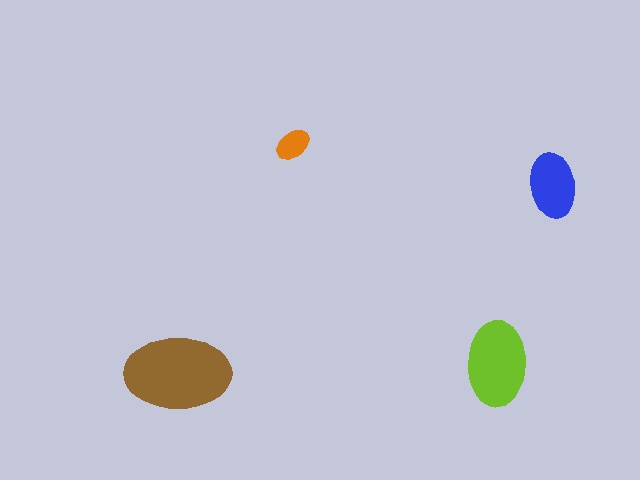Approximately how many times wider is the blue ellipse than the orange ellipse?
About 2 times wider.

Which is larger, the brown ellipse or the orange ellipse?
The brown one.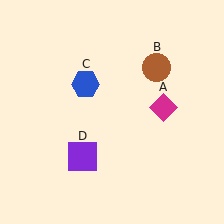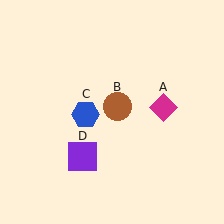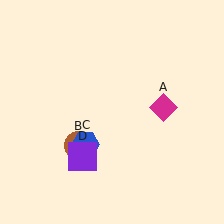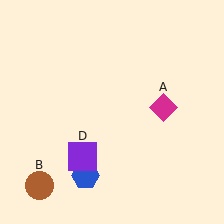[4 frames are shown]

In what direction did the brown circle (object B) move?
The brown circle (object B) moved down and to the left.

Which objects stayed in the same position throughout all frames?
Magenta diamond (object A) and purple square (object D) remained stationary.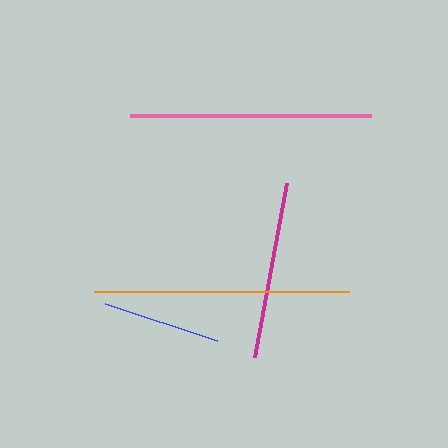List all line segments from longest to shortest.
From longest to shortest: orange, pink, magenta, blue.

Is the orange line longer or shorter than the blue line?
The orange line is longer than the blue line.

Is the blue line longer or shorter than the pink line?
The pink line is longer than the blue line.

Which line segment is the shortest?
The blue line is the shortest at approximately 117 pixels.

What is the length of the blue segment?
The blue segment is approximately 117 pixels long.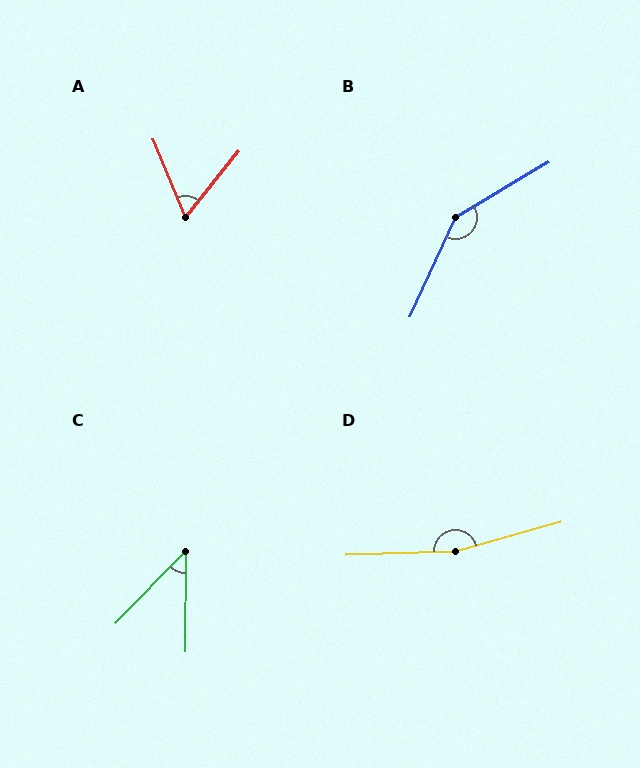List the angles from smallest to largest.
C (44°), A (61°), B (145°), D (166°).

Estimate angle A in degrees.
Approximately 61 degrees.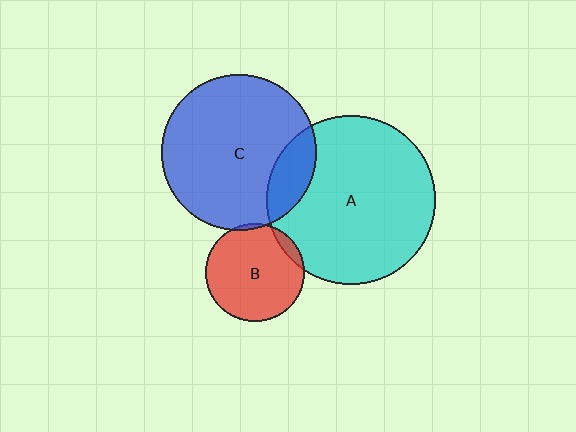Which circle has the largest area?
Circle A (cyan).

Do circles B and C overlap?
Yes.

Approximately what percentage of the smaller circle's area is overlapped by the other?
Approximately 5%.